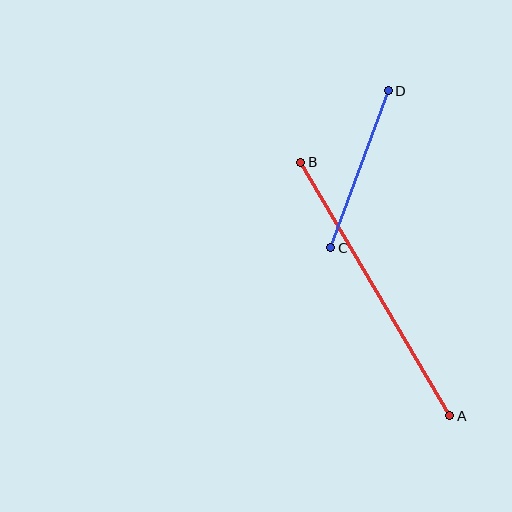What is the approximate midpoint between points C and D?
The midpoint is at approximately (360, 169) pixels.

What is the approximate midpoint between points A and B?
The midpoint is at approximately (375, 289) pixels.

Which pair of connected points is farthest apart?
Points A and B are farthest apart.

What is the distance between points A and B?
The distance is approximately 294 pixels.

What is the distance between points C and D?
The distance is approximately 167 pixels.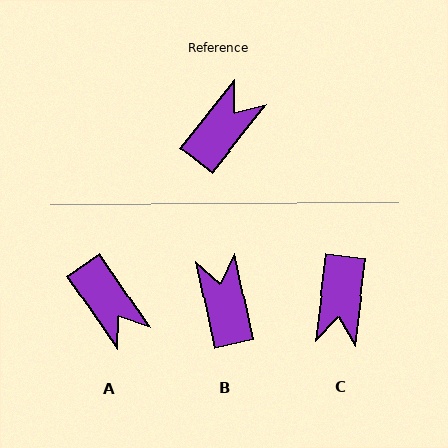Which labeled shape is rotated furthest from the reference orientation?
C, about 149 degrees away.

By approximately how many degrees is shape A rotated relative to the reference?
Approximately 107 degrees clockwise.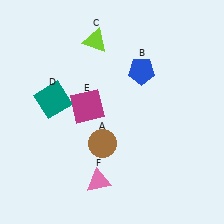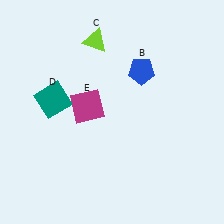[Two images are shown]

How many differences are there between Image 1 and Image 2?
There are 2 differences between the two images.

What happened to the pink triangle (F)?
The pink triangle (F) was removed in Image 2. It was in the bottom-left area of Image 1.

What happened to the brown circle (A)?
The brown circle (A) was removed in Image 2. It was in the bottom-left area of Image 1.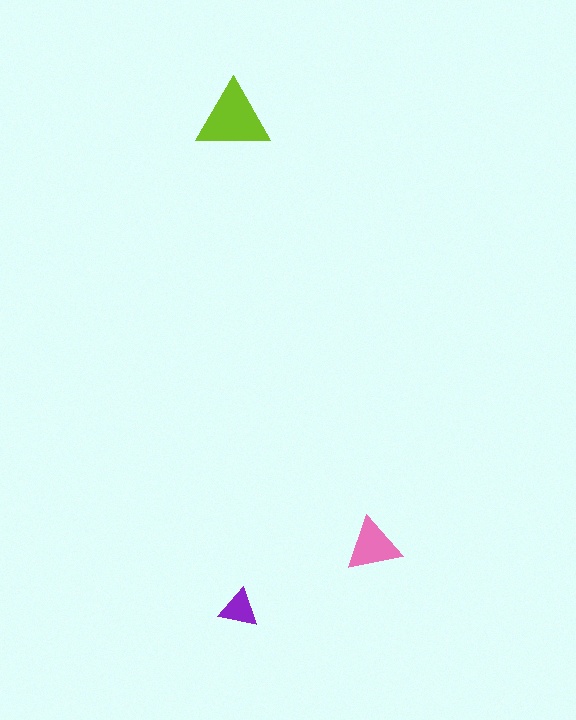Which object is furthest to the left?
The lime triangle is leftmost.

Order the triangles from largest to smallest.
the lime one, the pink one, the purple one.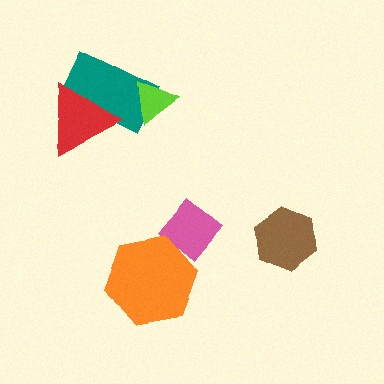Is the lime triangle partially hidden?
No, no other shape covers it.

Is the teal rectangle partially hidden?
Yes, it is partially covered by another shape.